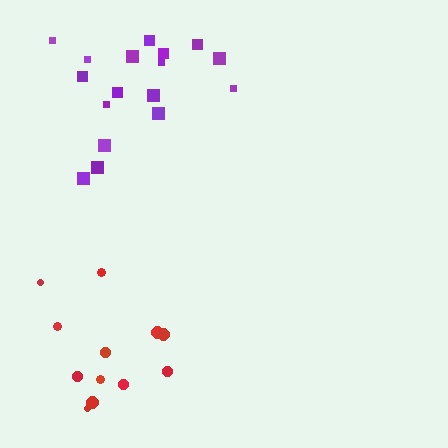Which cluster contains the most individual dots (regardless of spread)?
Purple (17).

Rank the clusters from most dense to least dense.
red, purple.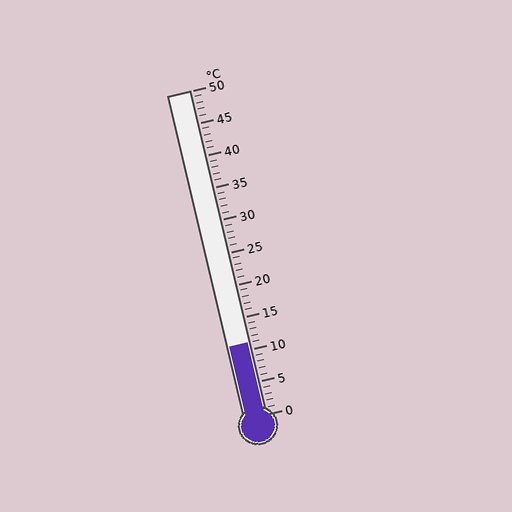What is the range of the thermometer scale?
The thermometer scale ranges from 0°C to 50°C.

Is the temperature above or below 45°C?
The temperature is below 45°C.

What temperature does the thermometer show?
The thermometer shows approximately 11°C.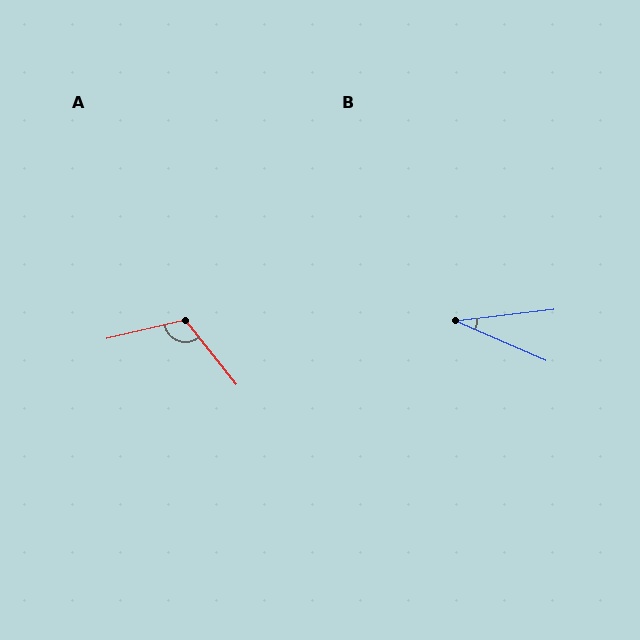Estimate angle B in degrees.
Approximately 30 degrees.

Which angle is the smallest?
B, at approximately 30 degrees.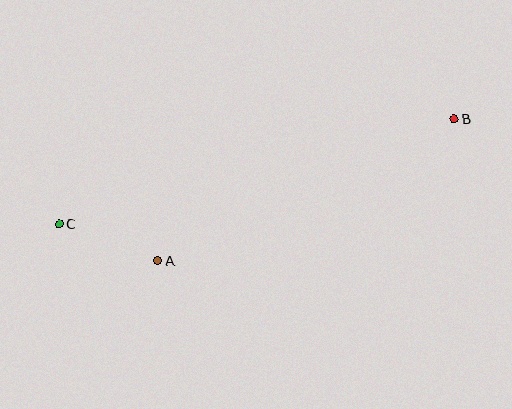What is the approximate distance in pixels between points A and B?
The distance between A and B is approximately 329 pixels.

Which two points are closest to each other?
Points A and C are closest to each other.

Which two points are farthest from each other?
Points B and C are farthest from each other.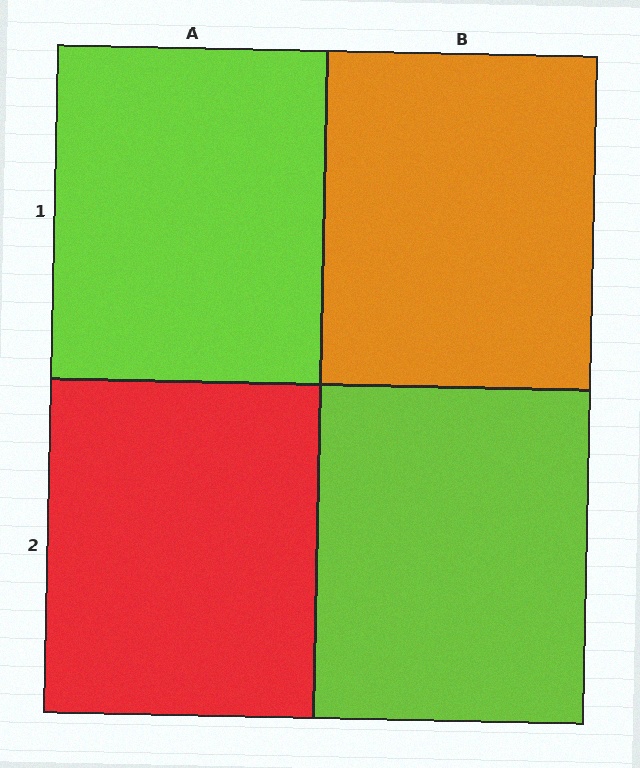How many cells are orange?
1 cell is orange.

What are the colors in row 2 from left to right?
Red, lime.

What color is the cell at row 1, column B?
Orange.